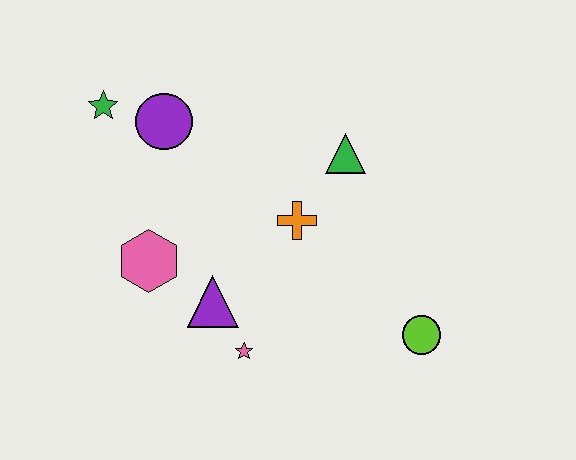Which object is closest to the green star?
The purple circle is closest to the green star.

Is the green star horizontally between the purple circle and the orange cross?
No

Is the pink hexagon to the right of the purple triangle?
No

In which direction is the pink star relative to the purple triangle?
The pink star is below the purple triangle.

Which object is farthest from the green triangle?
The green star is farthest from the green triangle.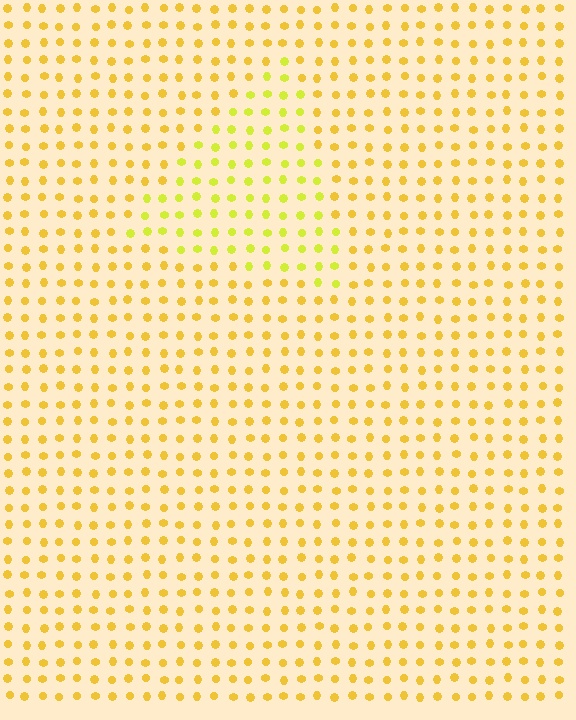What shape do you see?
I see a triangle.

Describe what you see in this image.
The image is filled with small yellow elements in a uniform arrangement. A triangle-shaped region is visible where the elements are tinted to a slightly different hue, forming a subtle color boundary.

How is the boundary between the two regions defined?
The boundary is defined purely by a slight shift in hue (about 23 degrees). Spacing, size, and orientation are identical on both sides.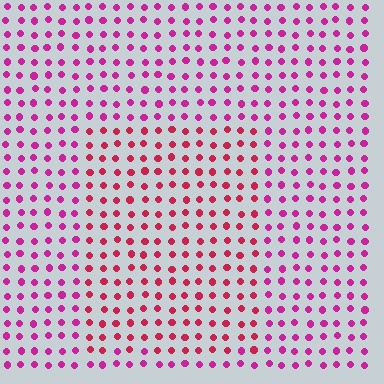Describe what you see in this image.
The image is filled with small magenta elements in a uniform arrangement. A rectangle-shaped region is visible where the elements are tinted to a slightly different hue, forming a subtle color boundary.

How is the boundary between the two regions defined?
The boundary is defined purely by a slight shift in hue (about 29 degrees). Spacing, size, and orientation are identical on both sides.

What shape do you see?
I see a rectangle.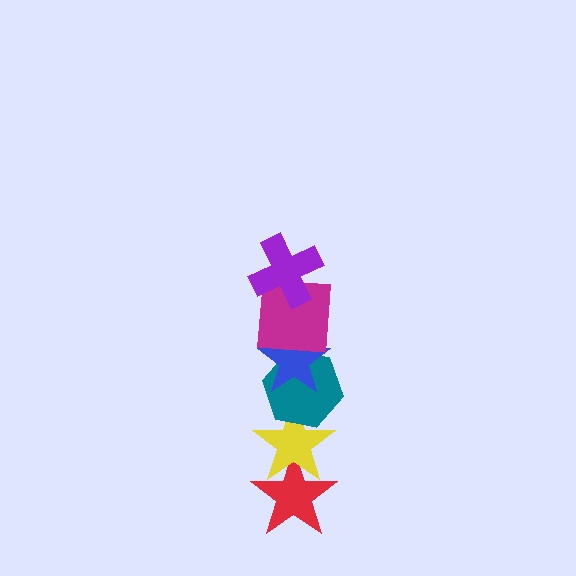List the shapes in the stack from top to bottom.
From top to bottom: the purple cross, the magenta square, the blue star, the teal hexagon, the yellow star, the red star.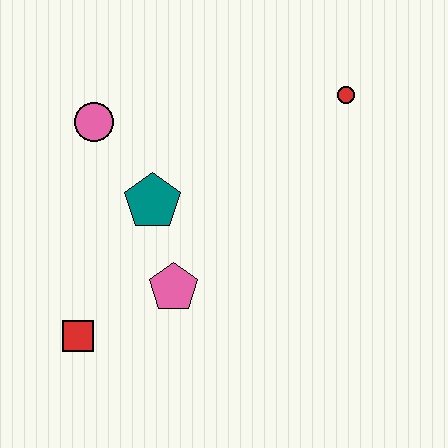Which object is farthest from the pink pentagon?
The red circle is farthest from the pink pentagon.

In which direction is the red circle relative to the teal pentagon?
The red circle is to the right of the teal pentagon.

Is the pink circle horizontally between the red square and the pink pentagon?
Yes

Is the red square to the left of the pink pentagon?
Yes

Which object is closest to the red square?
The pink pentagon is closest to the red square.